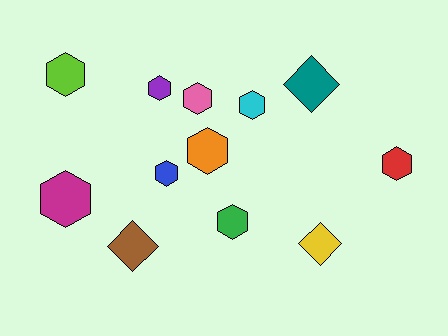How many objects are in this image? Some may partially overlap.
There are 12 objects.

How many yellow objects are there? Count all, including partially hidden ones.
There is 1 yellow object.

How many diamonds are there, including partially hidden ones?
There are 3 diamonds.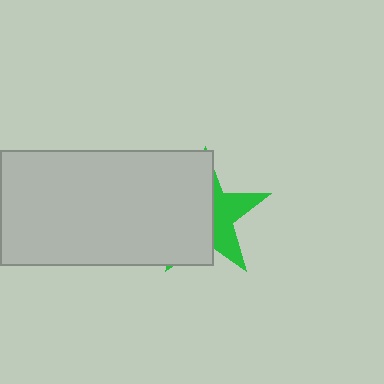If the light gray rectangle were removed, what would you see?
You would see the complete green star.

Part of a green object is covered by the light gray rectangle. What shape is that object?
It is a star.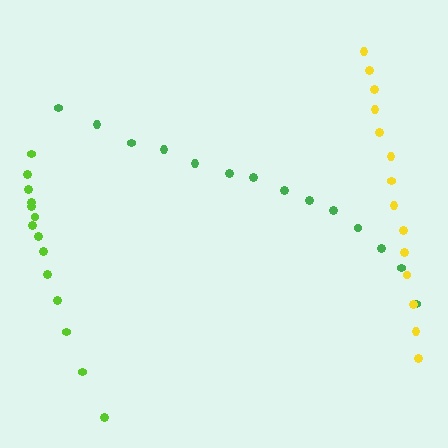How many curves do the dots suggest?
There are 3 distinct paths.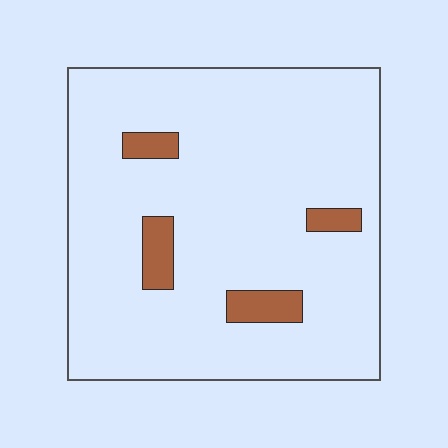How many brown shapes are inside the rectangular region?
4.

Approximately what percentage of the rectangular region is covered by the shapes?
Approximately 10%.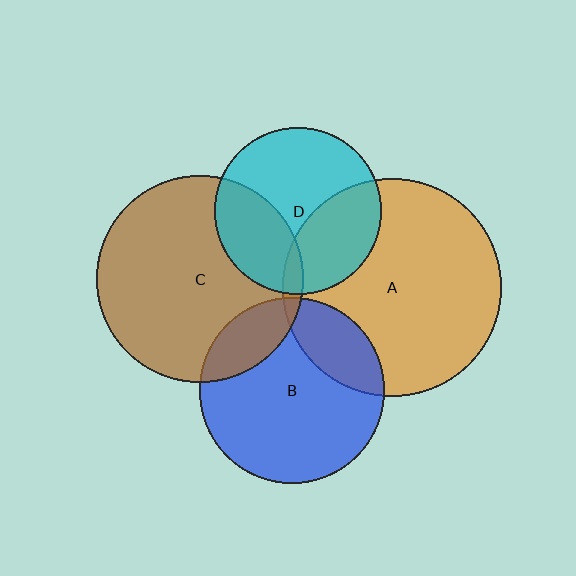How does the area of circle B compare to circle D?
Approximately 1.2 times.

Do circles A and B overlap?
Yes.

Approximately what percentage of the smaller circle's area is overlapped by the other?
Approximately 20%.